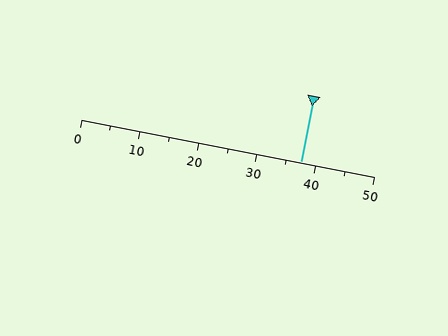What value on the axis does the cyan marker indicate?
The marker indicates approximately 37.5.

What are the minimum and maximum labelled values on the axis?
The axis runs from 0 to 50.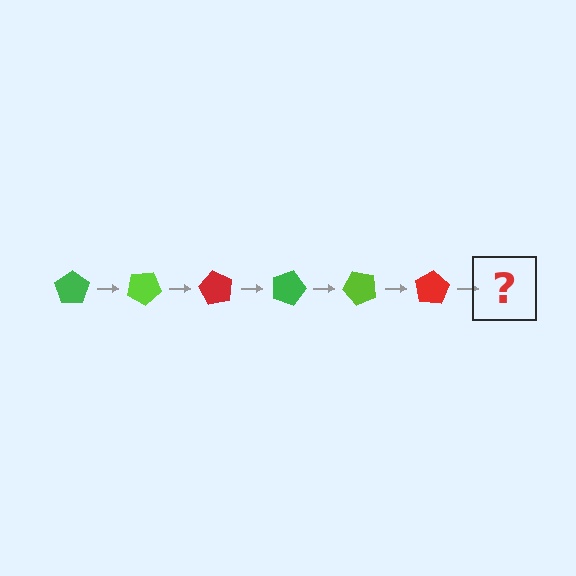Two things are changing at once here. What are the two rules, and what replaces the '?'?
The two rules are that it rotates 30 degrees each step and the color cycles through green, lime, and red. The '?' should be a green pentagon, rotated 180 degrees from the start.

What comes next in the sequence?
The next element should be a green pentagon, rotated 180 degrees from the start.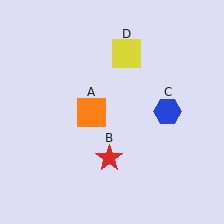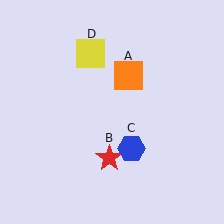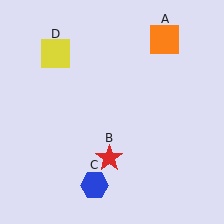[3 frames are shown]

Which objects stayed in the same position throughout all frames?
Red star (object B) remained stationary.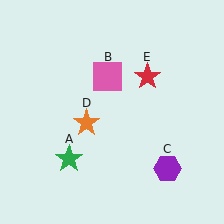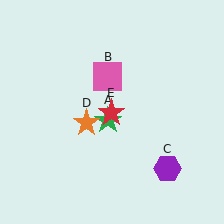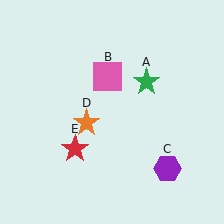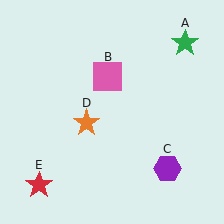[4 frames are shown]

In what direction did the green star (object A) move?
The green star (object A) moved up and to the right.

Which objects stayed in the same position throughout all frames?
Pink square (object B) and purple hexagon (object C) and orange star (object D) remained stationary.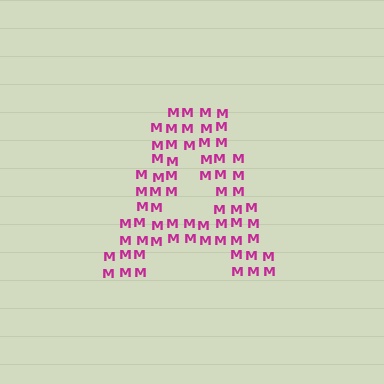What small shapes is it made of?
It is made of small letter M's.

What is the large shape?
The large shape is the letter A.